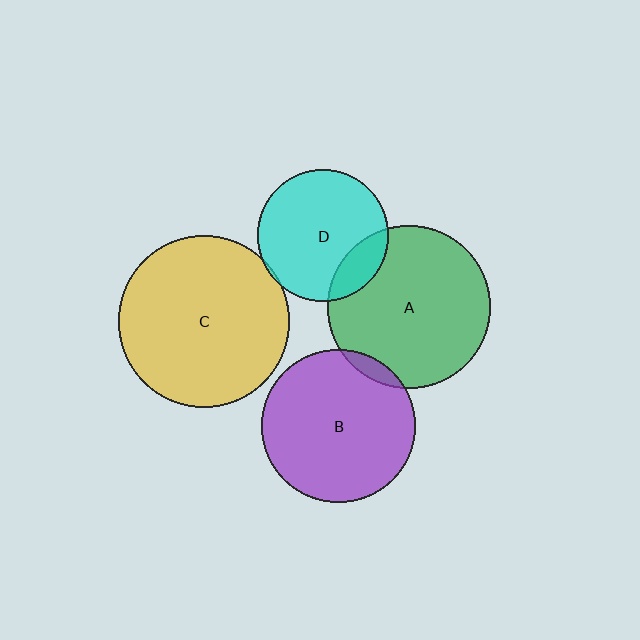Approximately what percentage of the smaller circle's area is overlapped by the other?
Approximately 5%.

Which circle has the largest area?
Circle C (yellow).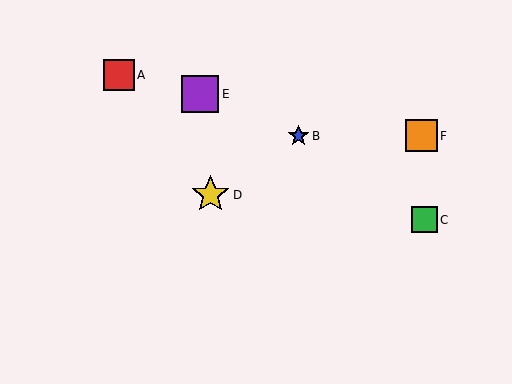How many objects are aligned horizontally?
2 objects (B, F) are aligned horizontally.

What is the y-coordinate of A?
Object A is at y≈75.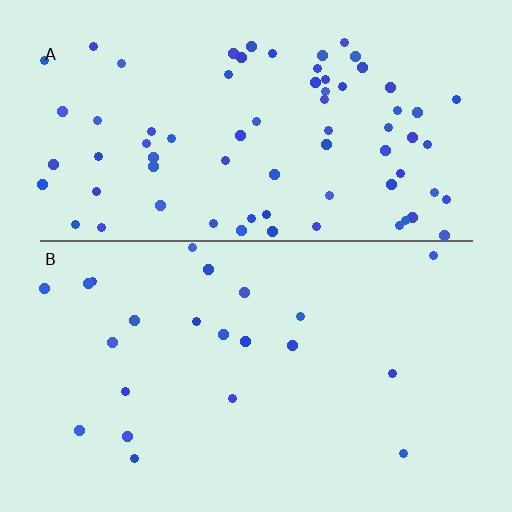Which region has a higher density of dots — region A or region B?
A (the top).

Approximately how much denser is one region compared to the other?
Approximately 3.4× — region A over region B.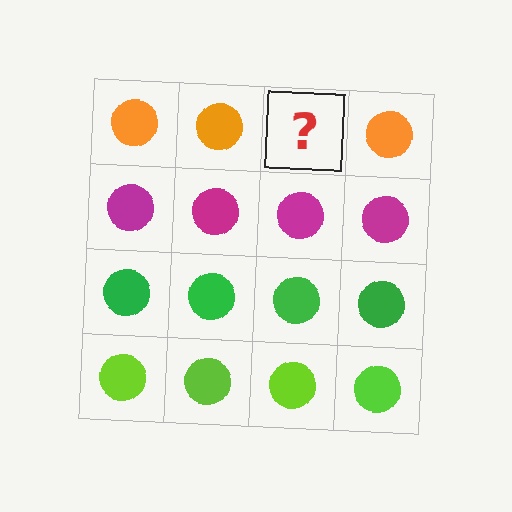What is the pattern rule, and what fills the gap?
The rule is that each row has a consistent color. The gap should be filled with an orange circle.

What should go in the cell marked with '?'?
The missing cell should contain an orange circle.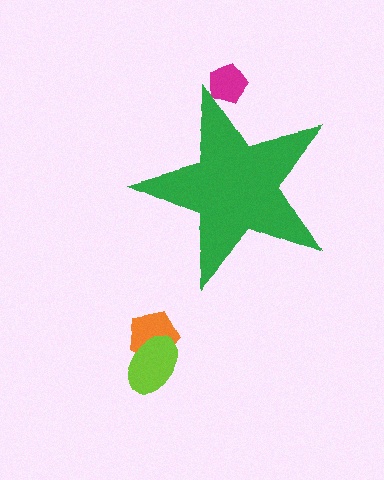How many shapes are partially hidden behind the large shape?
1 shape is partially hidden.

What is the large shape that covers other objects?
A green star.